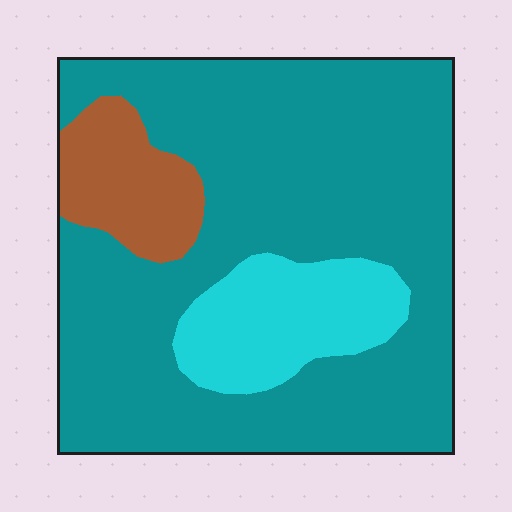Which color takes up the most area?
Teal, at roughly 75%.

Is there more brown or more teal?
Teal.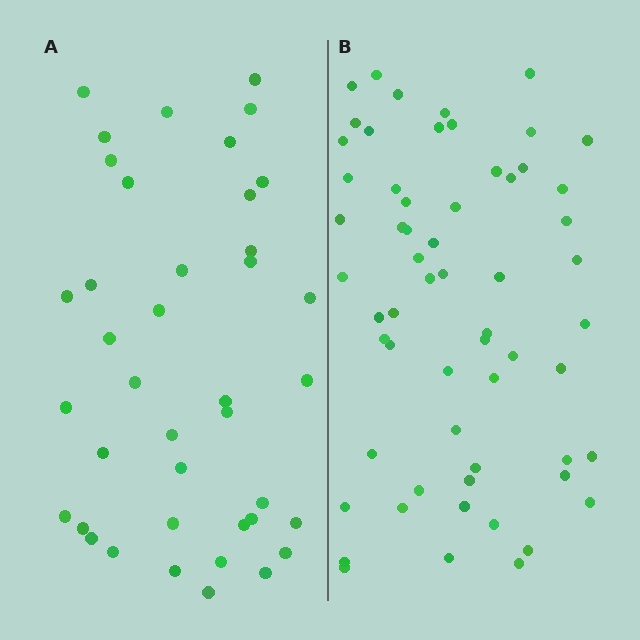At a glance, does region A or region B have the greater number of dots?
Region B (the right region) has more dots.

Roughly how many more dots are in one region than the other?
Region B has approximately 20 more dots than region A.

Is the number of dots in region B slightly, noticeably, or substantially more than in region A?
Region B has substantially more. The ratio is roughly 1.5 to 1.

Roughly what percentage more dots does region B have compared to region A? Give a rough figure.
About 50% more.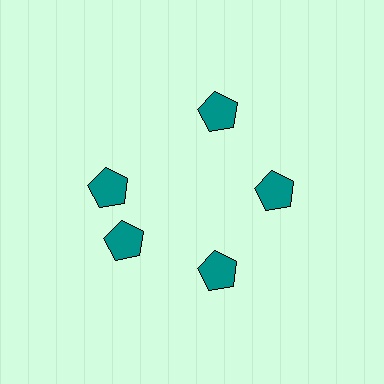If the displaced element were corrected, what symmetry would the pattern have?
It would have 5-fold rotational symmetry — the pattern would map onto itself every 72 degrees.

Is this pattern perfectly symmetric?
No. The 5 teal pentagons are arranged in a ring, but one element near the 10 o'clock position is rotated out of alignment along the ring, breaking the 5-fold rotational symmetry.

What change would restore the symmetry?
The symmetry would be restored by rotating it back into even spacing with its neighbors so that all 5 pentagons sit at equal angles and equal distance from the center.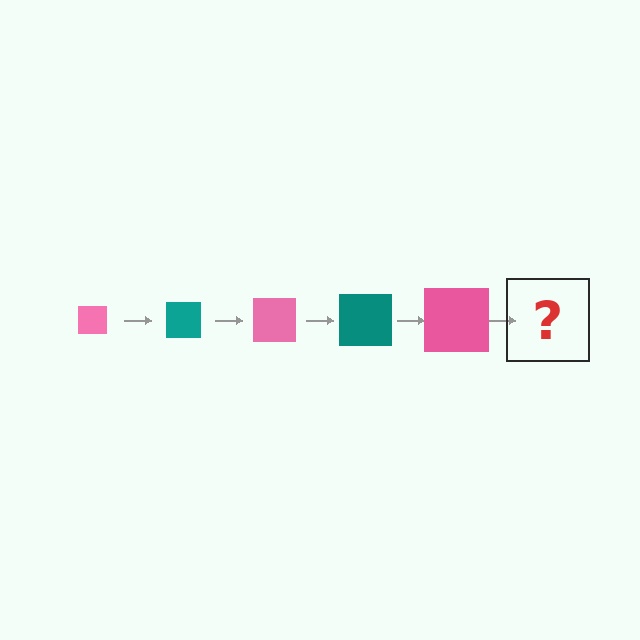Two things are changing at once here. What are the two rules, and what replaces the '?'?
The two rules are that the square grows larger each step and the color cycles through pink and teal. The '?' should be a teal square, larger than the previous one.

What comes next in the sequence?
The next element should be a teal square, larger than the previous one.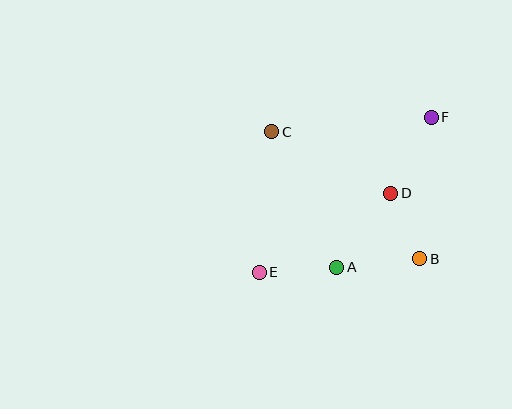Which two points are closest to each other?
Points B and D are closest to each other.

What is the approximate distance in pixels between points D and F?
The distance between D and F is approximately 86 pixels.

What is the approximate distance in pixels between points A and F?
The distance between A and F is approximately 177 pixels.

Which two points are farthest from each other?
Points E and F are farthest from each other.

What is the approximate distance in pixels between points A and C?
The distance between A and C is approximately 150 pixels.